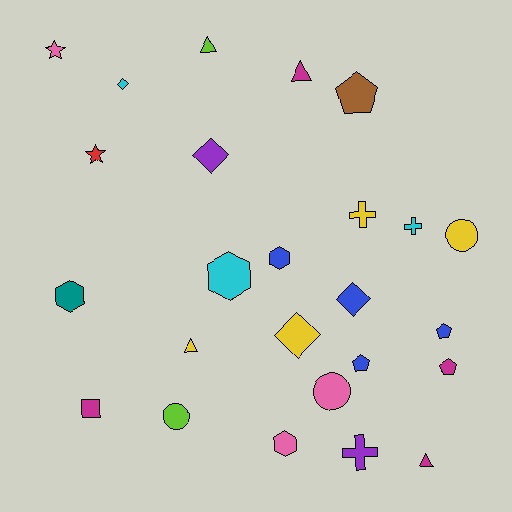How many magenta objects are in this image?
There are 4 magenta objects.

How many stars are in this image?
There are 2 stars.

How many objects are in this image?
There are 25 objects.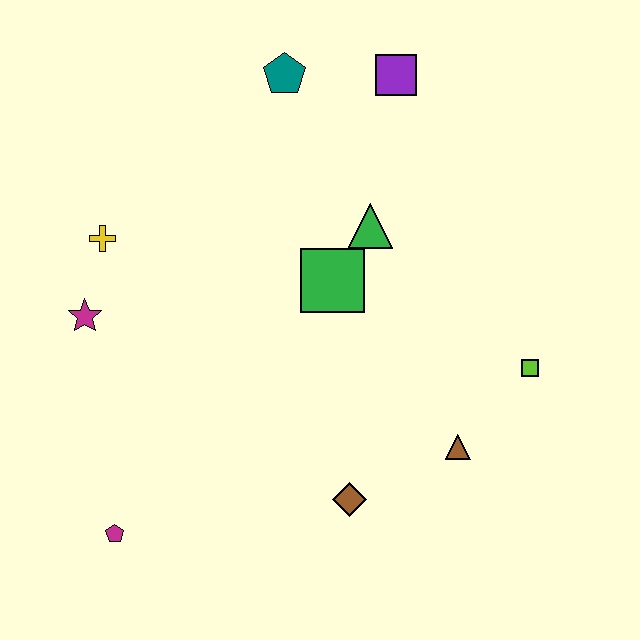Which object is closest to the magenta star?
The yellow cross is closest to the magenta star.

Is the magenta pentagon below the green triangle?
Yes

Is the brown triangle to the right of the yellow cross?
Yes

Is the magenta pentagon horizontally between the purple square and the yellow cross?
Yes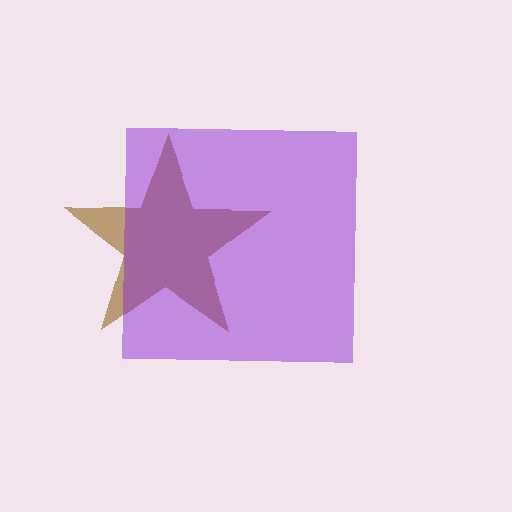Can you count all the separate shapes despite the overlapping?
Yes, there are 2 separate shapes.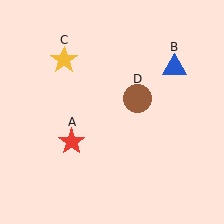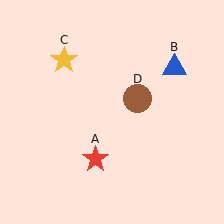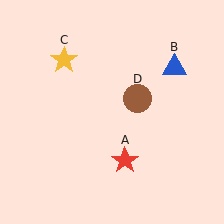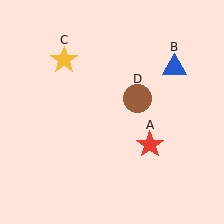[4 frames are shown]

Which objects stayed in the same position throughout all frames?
Blue triangle (object B) and yellow star (object C) and brown circle (object D) remained stationary.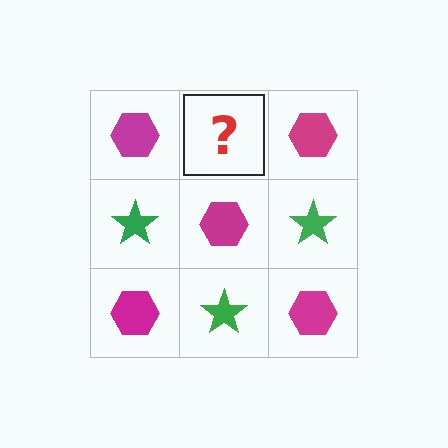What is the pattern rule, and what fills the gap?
The rule is that it alternates magenta hexagon and green star in a checkerboard pattern. The gap should be filled with a green star.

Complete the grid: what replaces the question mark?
The question mark should be replaced with a green star.